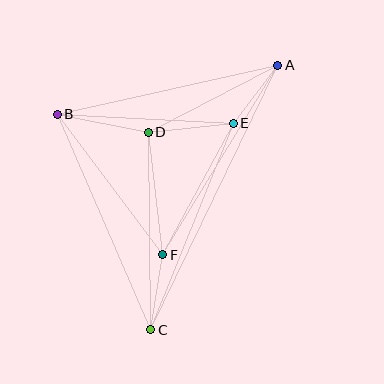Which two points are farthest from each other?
Points A and C are farthest from each other.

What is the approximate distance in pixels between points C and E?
The distance between C and E is approximately 222 pixels.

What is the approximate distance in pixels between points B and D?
The distance between B and D is approximately 93 pixels.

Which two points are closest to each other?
Points A and E are closest to each other.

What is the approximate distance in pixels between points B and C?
The distance between B and C is approximately 235 pixels.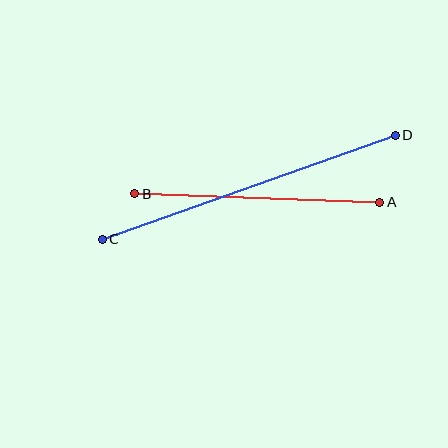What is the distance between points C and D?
The distance is approximately 311 pixels.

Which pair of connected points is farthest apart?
Points C and D are farthest apart.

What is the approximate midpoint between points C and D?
The midpoint is at approximately (249, 187) pixels.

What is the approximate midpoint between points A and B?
The midpoint is at approximately (257, 198) pixels.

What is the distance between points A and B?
The distance is approximately 245 pixels.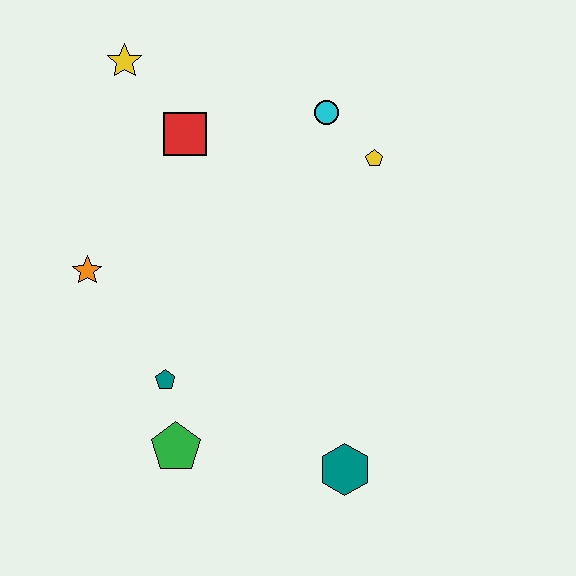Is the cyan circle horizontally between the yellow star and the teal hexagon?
Yes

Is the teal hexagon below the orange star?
Yes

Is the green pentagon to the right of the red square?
No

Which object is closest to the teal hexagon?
The green pentagon is closest to the teal hexagon.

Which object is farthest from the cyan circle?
The green pentagon is farthest from the cyan circle.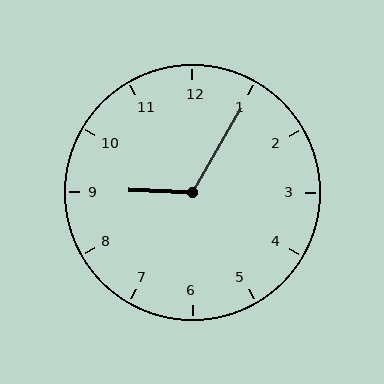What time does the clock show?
9:05.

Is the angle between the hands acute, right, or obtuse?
It is obtuse.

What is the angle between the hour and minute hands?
Approximately 118 degrees.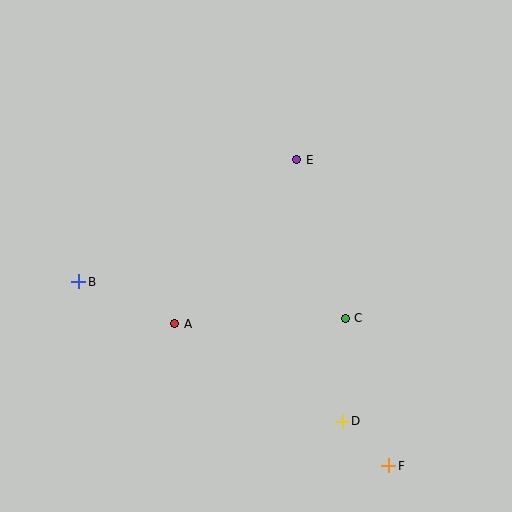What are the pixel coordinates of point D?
Point D is at (342, 421).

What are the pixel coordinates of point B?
Point B is at (79, 282).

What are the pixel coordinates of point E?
Point E is at (297, 160).